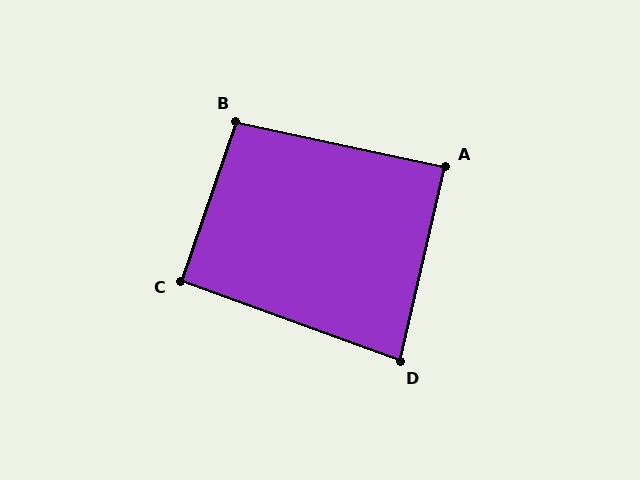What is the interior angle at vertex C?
Approximately 91 degrees (approximately right).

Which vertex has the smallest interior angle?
D, at approximately 83 degrees.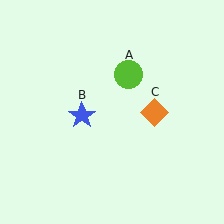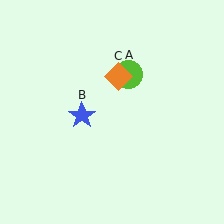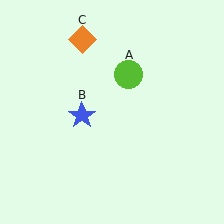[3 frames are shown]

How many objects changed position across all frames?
1 object changed position: orange diamond (object C).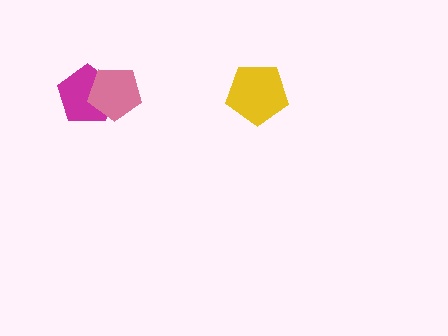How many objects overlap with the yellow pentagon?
0 objects overlap with the yellow pentagon.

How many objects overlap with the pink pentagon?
1 object overlaps with the pink pentagon.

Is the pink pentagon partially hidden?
No, no other shape covers it.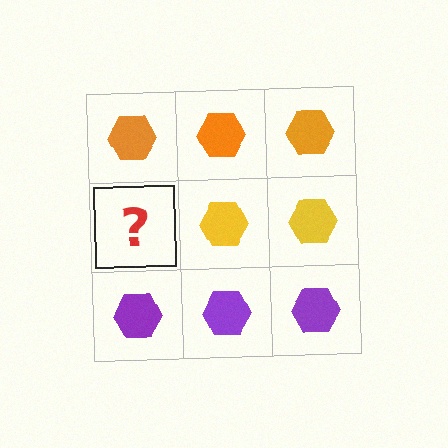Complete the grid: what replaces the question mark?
The question mark should be replaced with a yellow hexagon.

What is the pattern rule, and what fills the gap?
The rule is that each row has a consistent color. The gap should be filled with a yellow hexagon.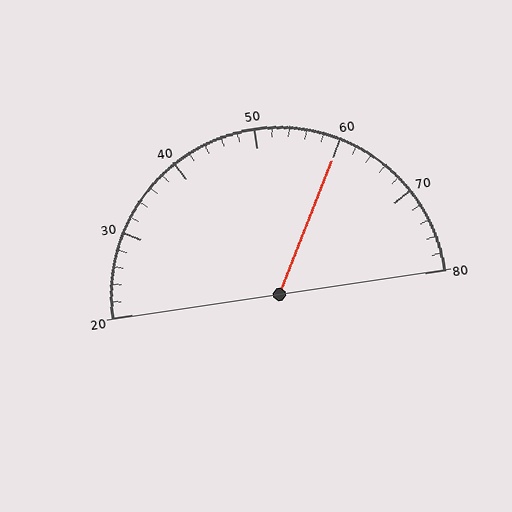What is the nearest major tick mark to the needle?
The nearest major tick mark is 60.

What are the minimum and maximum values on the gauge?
The gauge ranges from 20 to 80.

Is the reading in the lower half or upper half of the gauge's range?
The reading is in the upper half of the range (20 to 80).